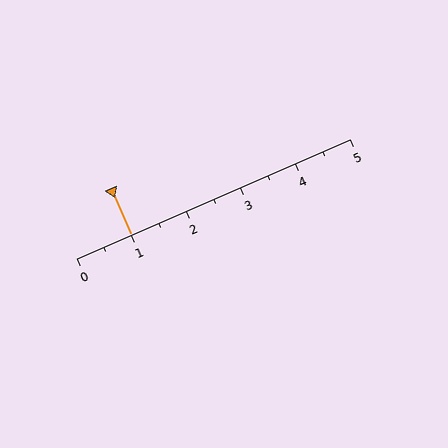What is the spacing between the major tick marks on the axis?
The major ticks are spaced 1 apart.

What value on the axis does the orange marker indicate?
The marker indicates approximately 1.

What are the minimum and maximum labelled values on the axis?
The axis runs from 0 to 5.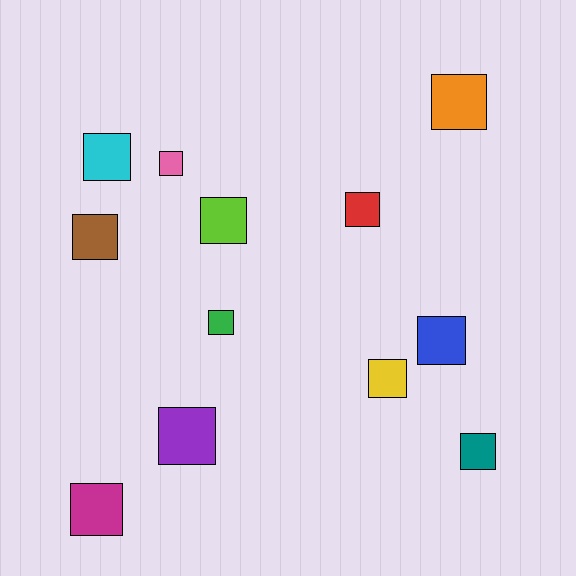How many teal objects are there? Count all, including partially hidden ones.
There is 1 teal object.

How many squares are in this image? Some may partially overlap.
There are 12 squares.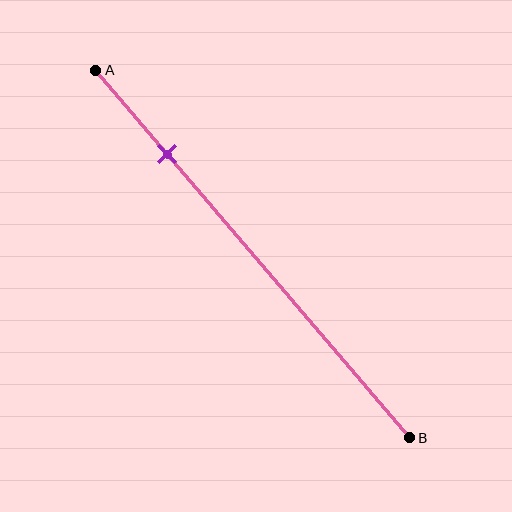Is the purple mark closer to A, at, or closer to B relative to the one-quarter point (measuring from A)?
The purple mark is approximately at the one-quarter point of segment AB.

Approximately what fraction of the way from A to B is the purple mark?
The purple mark is approximately 25% of the way from A to B.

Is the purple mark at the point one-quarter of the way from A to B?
Yes, the mark is approximately at the one-quarter point.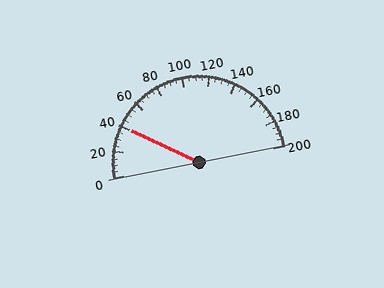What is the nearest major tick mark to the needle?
The nearest major tick mark is 40.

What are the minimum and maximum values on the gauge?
The gauge ranges from 0 to 200.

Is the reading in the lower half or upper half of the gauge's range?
The reading is in the lower half of the range (0 to 200).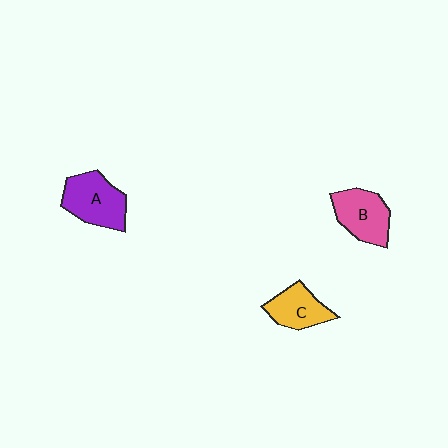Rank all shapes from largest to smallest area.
From largest to smallest: A (purple), B (pink), C (yellow).